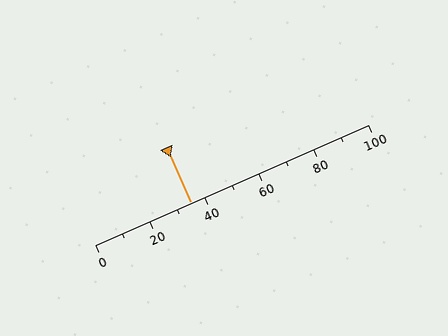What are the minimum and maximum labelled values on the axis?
The axis runs from 0 to 100.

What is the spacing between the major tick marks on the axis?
The major ticks are spaced 20 apart.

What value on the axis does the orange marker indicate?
The marker indicates approximately 35.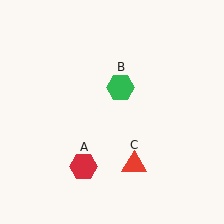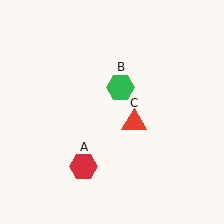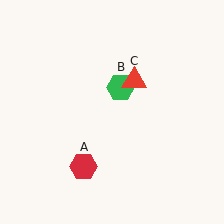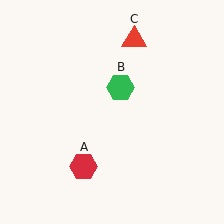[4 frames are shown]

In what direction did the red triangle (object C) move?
The red triangle (object C) moved up.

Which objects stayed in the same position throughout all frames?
Red hexagon (object A) and green hexagon (object B) remained stationary.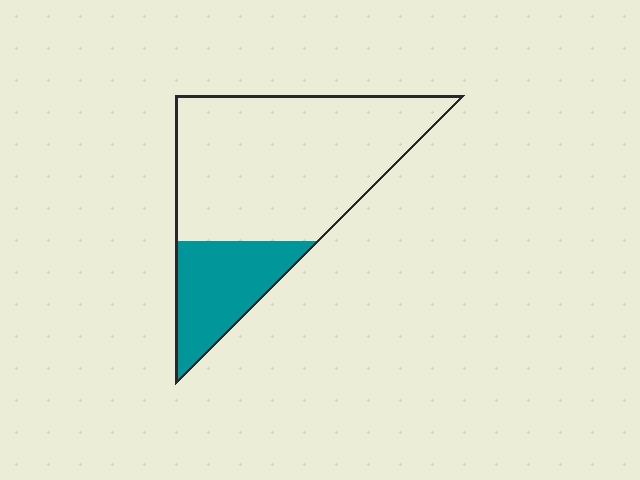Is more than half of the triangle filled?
No.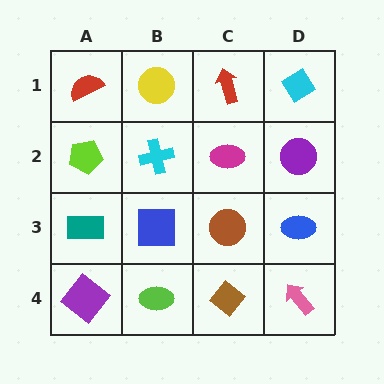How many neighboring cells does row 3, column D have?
3.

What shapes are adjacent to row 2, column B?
A yellow circle (row 1, column B), a blue square (row 3, column B), a lime pentagon (row 2, column A), a magenta ellipse (row 2, column C).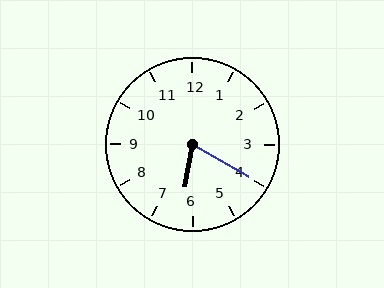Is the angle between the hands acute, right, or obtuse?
It is acute.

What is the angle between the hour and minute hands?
Approximately 70 degrees.